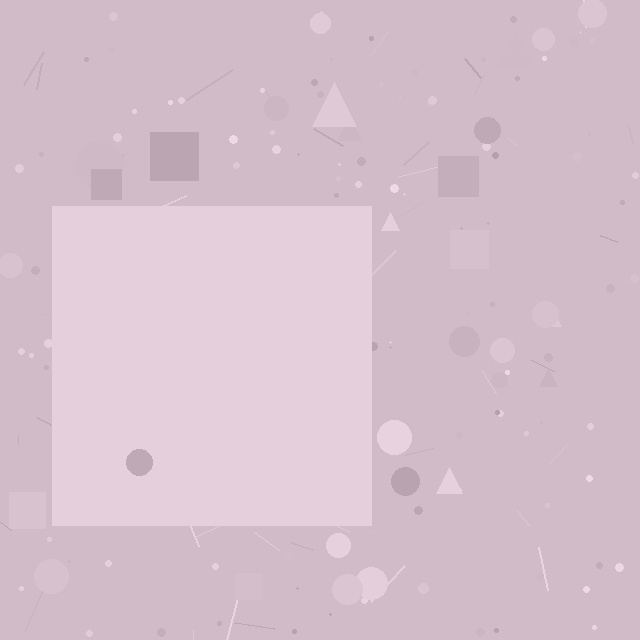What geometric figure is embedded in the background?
A square is embedded in the background.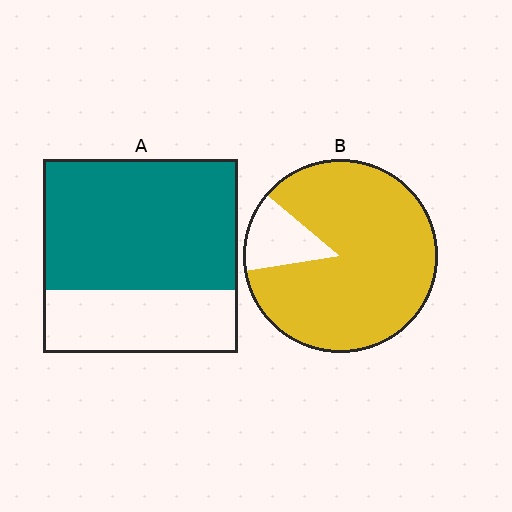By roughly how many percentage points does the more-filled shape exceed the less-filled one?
By roughly 20 percentage points (B over A).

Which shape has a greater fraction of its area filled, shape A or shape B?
Shape B.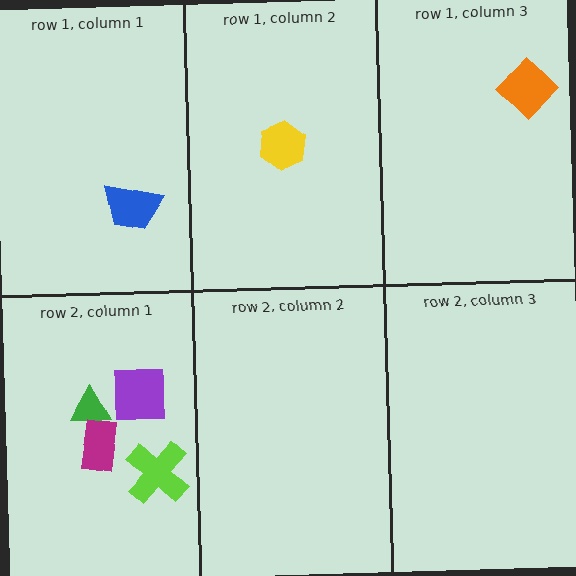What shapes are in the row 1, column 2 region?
The yellow hexagon.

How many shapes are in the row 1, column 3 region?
1.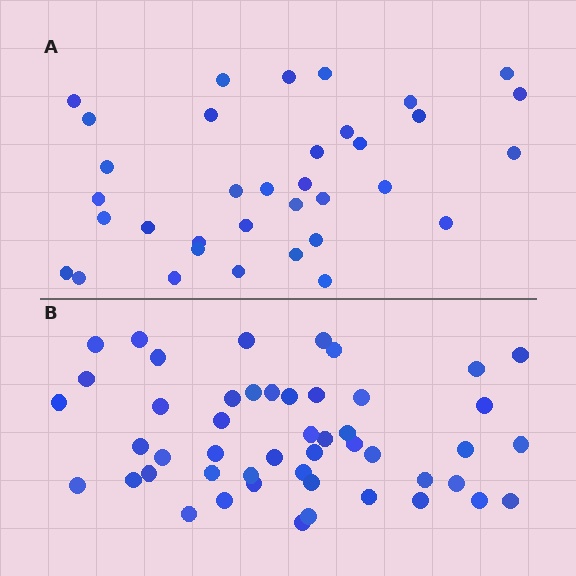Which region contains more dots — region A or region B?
Region B (the bottom region) has more dots.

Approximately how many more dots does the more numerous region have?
Region B has approximately 15 more dots than region A.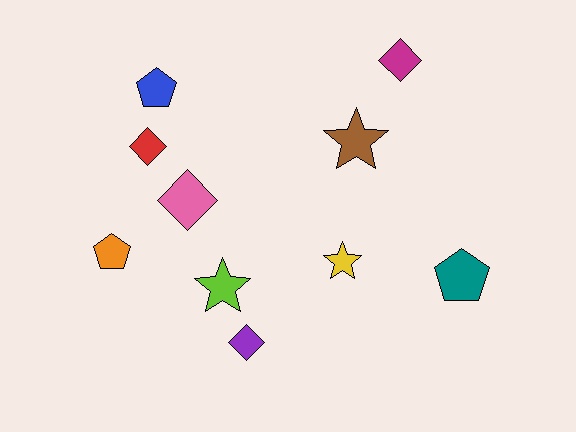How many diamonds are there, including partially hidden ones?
There are 4 diamonds.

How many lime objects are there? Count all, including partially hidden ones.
There is 1 lime object.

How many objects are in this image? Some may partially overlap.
There are 10 objects.